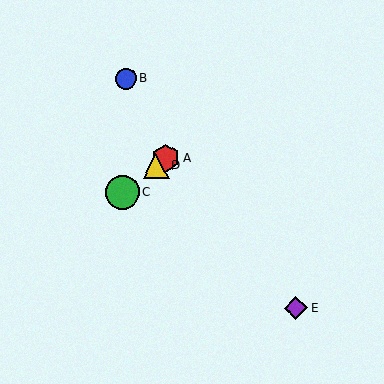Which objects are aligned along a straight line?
Objects A, C, D are aligned along a straight line.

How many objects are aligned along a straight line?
3 objects (A, C, D) are aligned along a straight line.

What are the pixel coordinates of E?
Object E is at (296, 308).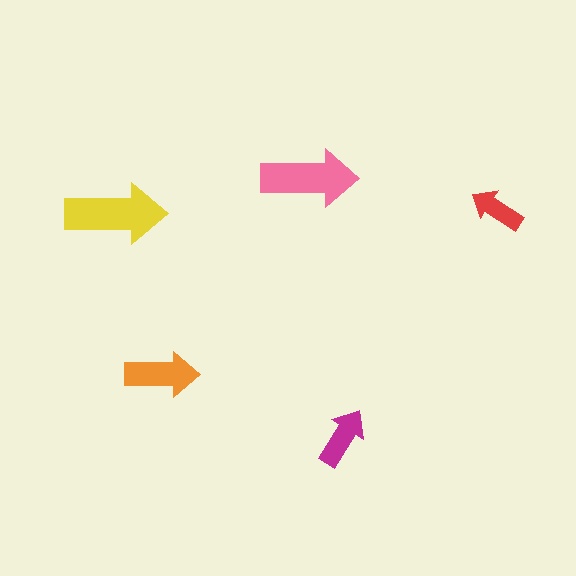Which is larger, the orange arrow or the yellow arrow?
The yellow one.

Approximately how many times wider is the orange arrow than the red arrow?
About 1.5 times wider.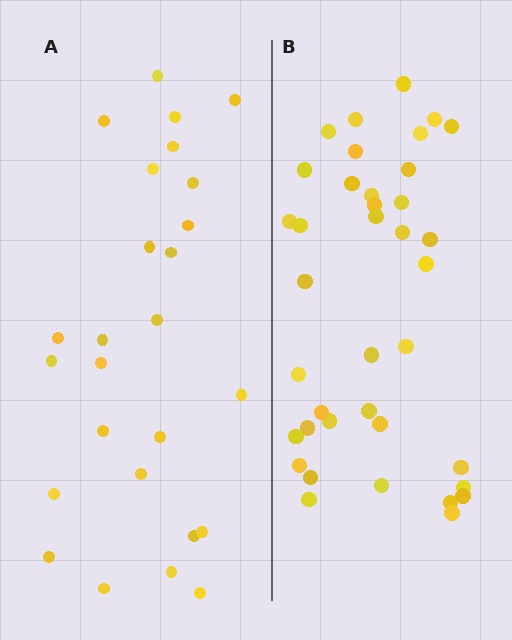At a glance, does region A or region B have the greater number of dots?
Region B (the right region) has more dots.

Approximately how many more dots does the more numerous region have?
Region B has roughly 12 or so more dots than region A.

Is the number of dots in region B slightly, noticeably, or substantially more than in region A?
Region B has substantially more. The ratio is roughly 1.5 to 1.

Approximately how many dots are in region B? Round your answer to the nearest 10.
About 40 dots. (The exact count is 38, which rounds to 40.)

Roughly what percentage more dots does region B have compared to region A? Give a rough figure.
About 45% more.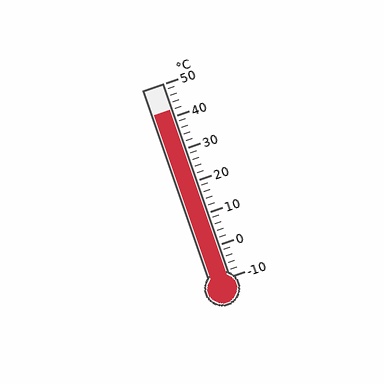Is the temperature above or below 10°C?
The temperature is above 10°C.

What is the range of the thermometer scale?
The thermometer scale ranges from -10°C to 50°C.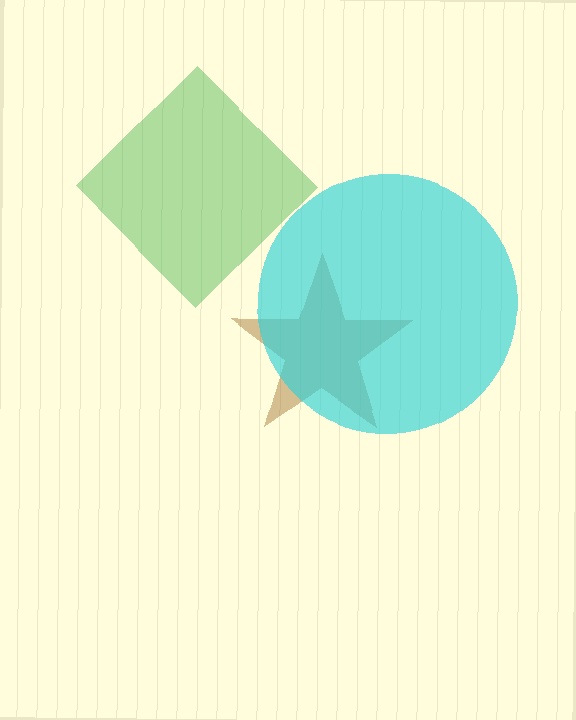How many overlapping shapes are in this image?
There are 3 overlapping shapes in the image.